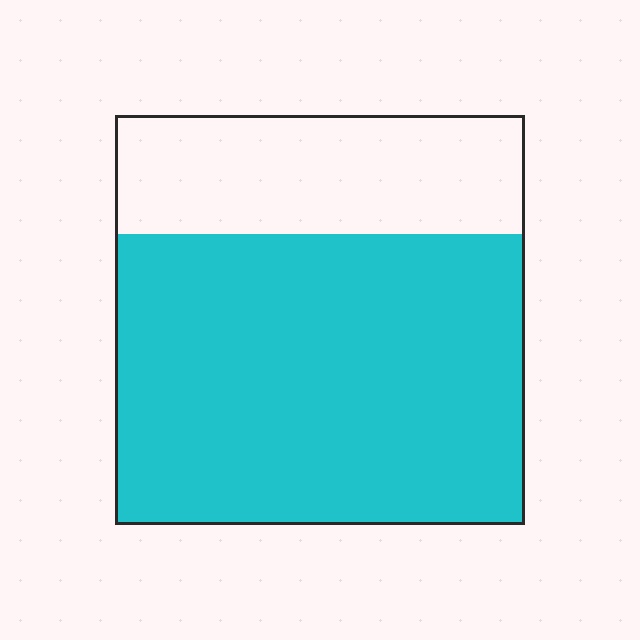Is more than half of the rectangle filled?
Yes.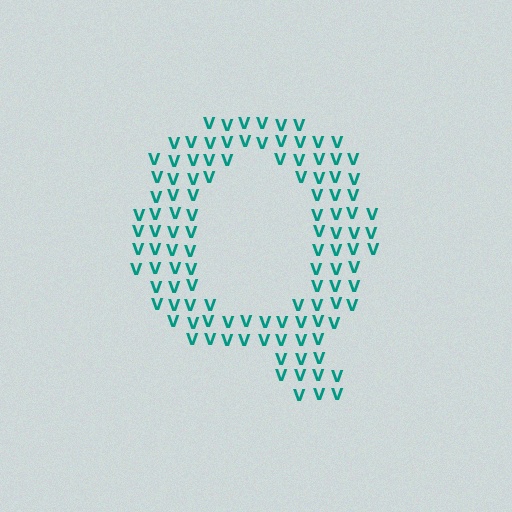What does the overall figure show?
The overall figure shows the letter Q.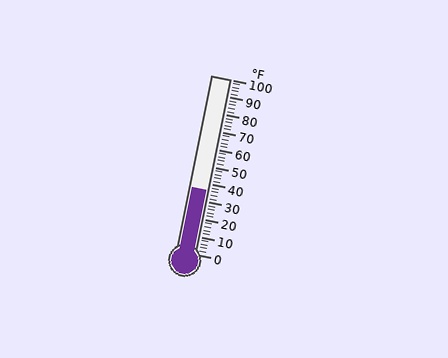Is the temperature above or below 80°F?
The temperature is below 80°F.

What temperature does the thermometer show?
The thermometer shows approximately 36°F.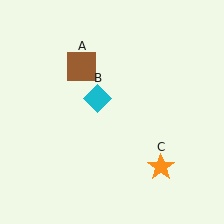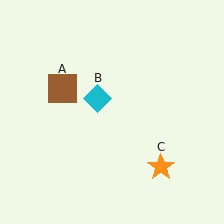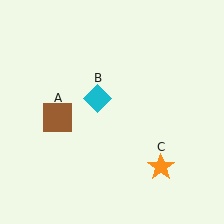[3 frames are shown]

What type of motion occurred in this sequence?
The brown square (object A) rotated counterclockwise around the center of the scene.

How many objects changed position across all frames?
1 object changed position: brown square (object A).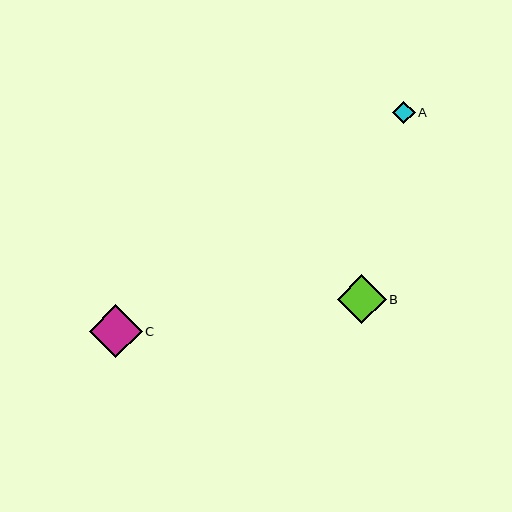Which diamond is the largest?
Diamond C is the largest with a size of approximately 52 pixels.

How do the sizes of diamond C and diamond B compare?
Diamond C and diamond B are approximately the same size.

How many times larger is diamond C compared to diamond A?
Diamond C is approximately 2.3 times the size of diamond A.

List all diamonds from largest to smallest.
From largest to smallest: C, B, A.